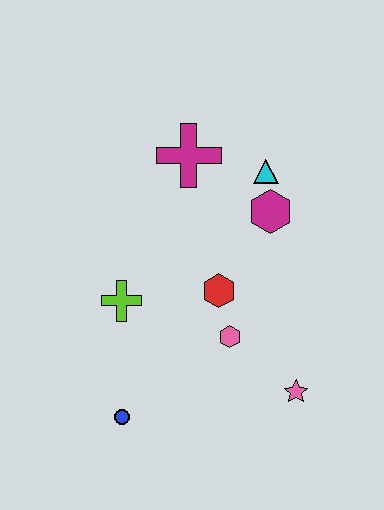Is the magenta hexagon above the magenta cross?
No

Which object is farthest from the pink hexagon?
The magenta cross is farthest from the pink hexagon.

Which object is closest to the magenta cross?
The cyan triangle is closest to the magenta cross.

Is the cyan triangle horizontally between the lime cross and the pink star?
Yes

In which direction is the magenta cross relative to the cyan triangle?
The magenta cross is to the left of the cyan triangle.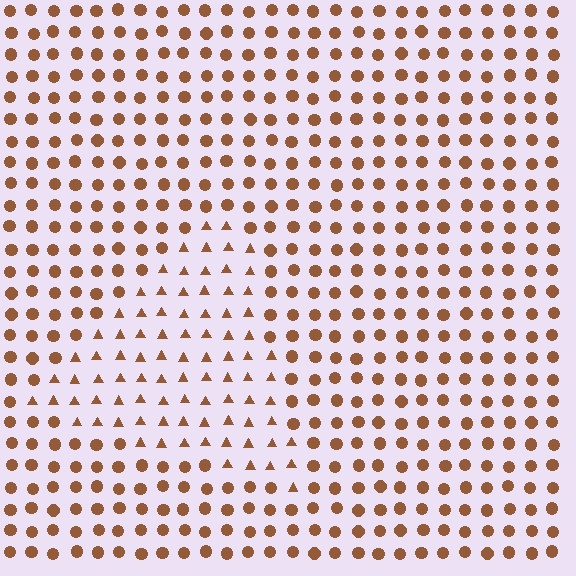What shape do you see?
I see a triangle.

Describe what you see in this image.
The image is filled with small brown elements arranged in a uniform grid. A triangle-shaped region contains triangles, while the surrounding area contains circles. The boundary is defined purely by the change in element shape.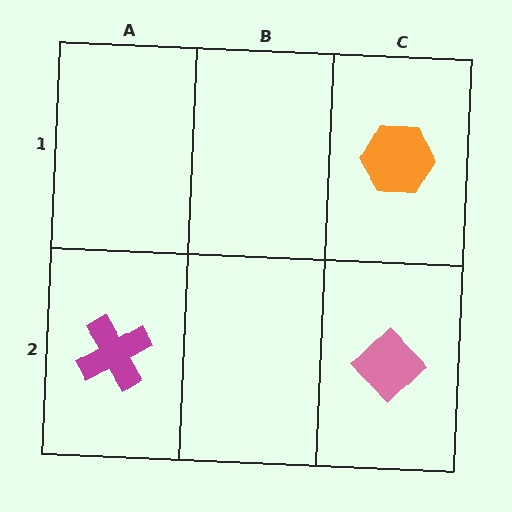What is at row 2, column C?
A pink diamond.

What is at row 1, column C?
An orange hexagon.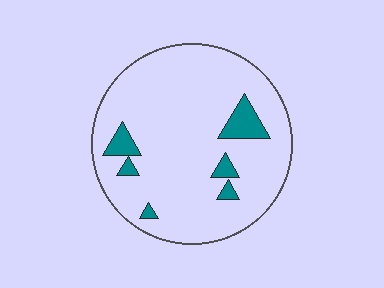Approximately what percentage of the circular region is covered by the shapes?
Approximately 10%.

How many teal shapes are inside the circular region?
6.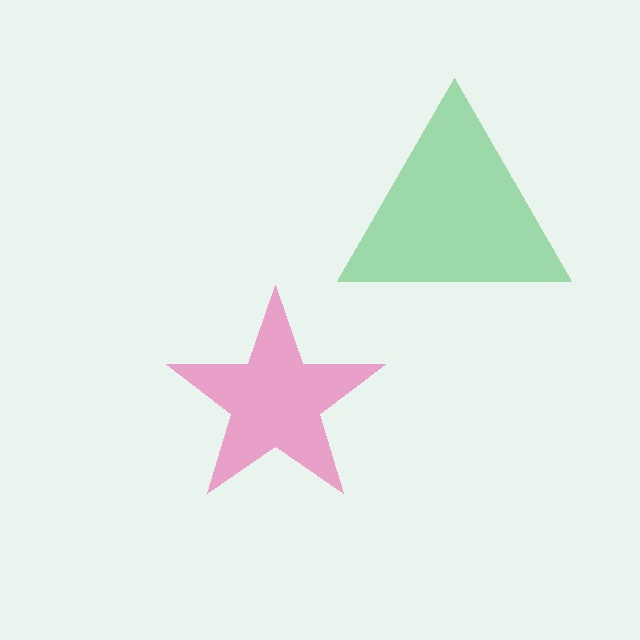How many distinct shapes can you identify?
There are 2 distinct shapes: a pink star, a green triangle.